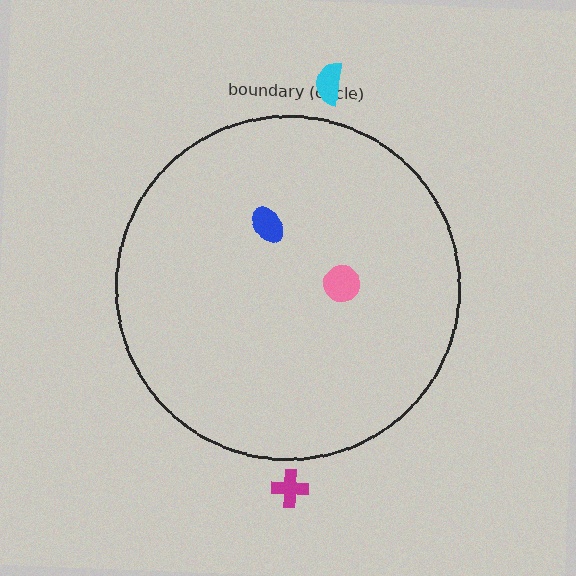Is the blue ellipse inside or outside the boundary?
Inside.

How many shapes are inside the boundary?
2 inside, 2 outside.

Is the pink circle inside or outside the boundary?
Inside.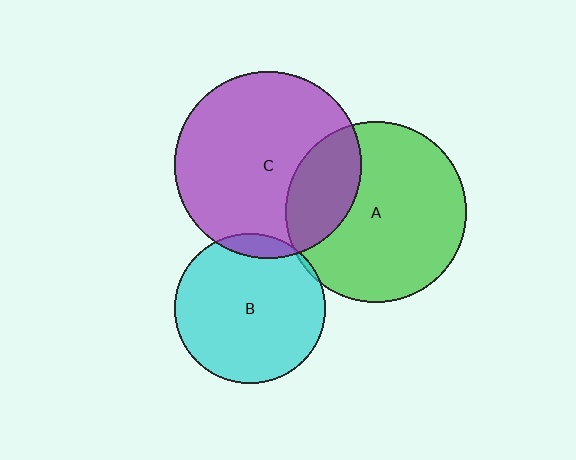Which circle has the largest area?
Circle C (purple).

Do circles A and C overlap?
Yes.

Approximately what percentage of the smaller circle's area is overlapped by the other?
Approximately 25%.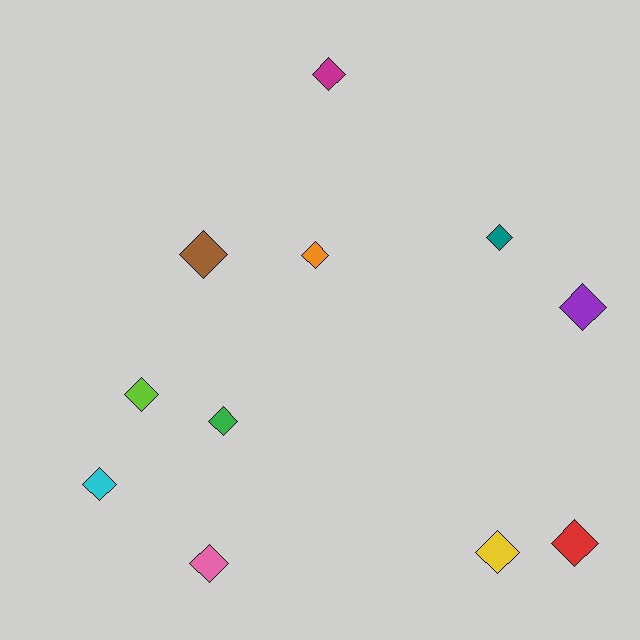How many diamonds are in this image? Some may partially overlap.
There are 11 diamonds.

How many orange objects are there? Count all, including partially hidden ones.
There is 1 orange object.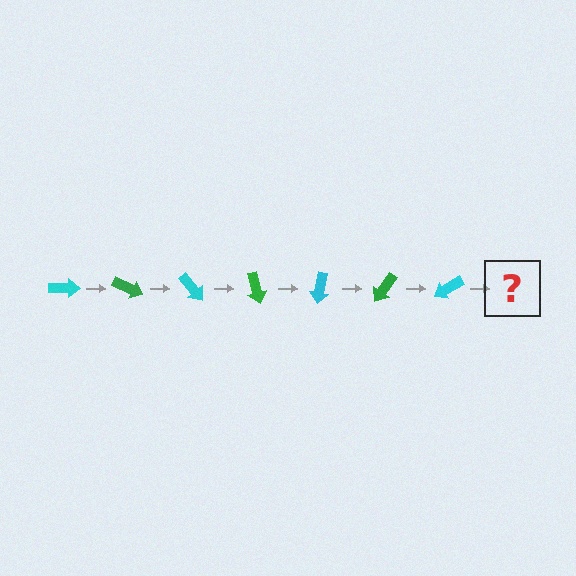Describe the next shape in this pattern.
It should be a green arrow, rotated 175 degrees from the start.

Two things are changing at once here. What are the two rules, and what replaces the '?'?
The two rules are that it rotates 25 degrees each step and the color cycles through cyan and green. The '?' should be a green arrow, rotated 175 degrees from the start.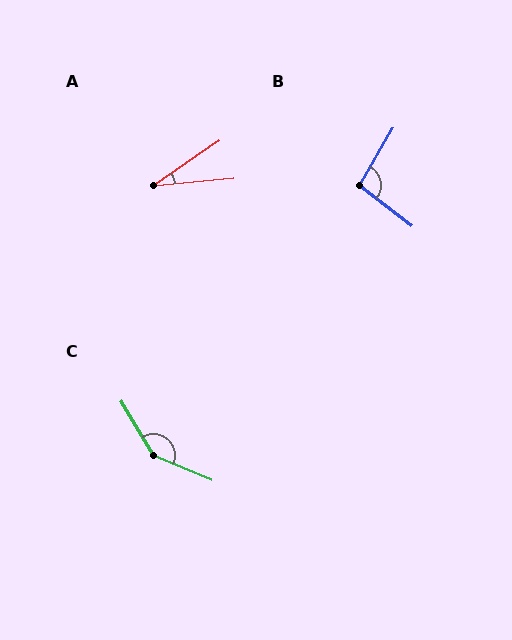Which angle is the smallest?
A, at approximately 30 degrees.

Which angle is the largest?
C, at approximately 144 degrees.